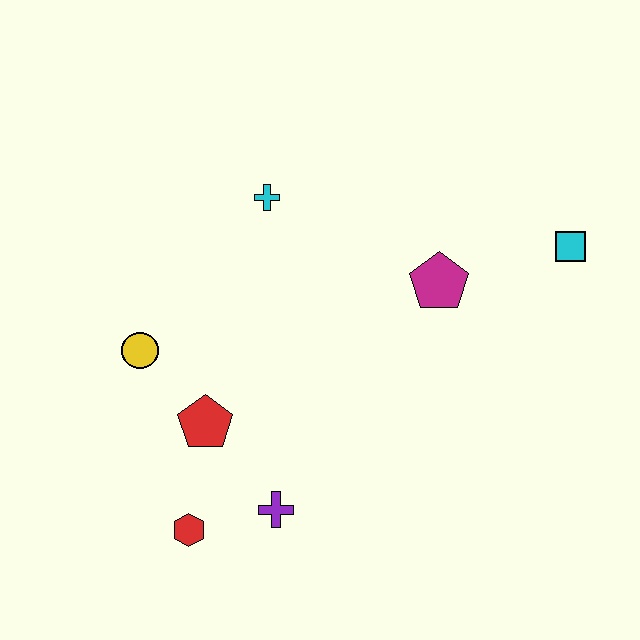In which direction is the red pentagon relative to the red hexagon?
The red pentagon is above the red hexagon.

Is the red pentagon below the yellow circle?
Yes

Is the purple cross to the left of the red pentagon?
No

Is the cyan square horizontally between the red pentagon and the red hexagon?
No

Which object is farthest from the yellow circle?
The cyan square is farthest from the yellow circle.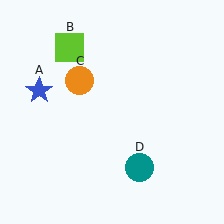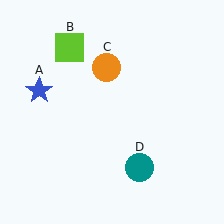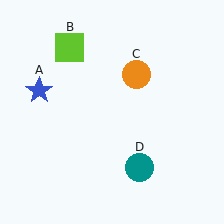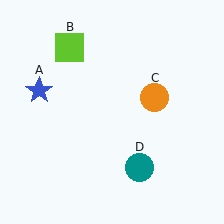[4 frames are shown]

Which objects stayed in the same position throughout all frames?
Blue star (object A) and lime square (object B) and teal circle (object D) remained stationary.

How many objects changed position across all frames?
1 object changed position: orange circle (object C).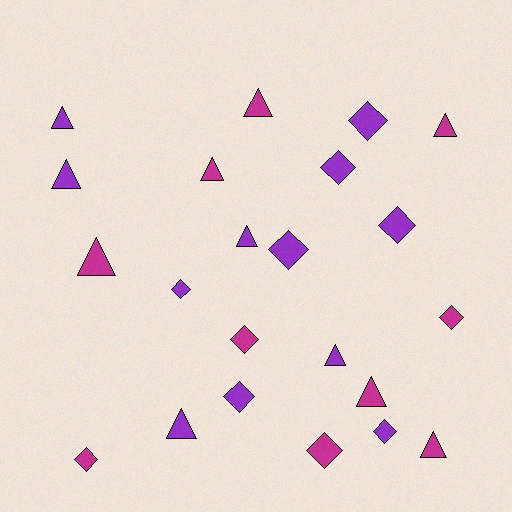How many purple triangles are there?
There are 5 purple triangles.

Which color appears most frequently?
Purple, with 12 objects.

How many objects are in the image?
There are 22 objects.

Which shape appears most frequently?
Triangle, with 11 objects.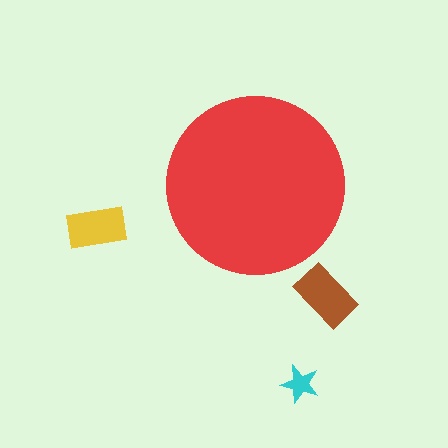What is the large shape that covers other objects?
A red circle.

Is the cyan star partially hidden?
No, the cyan star is fully visible.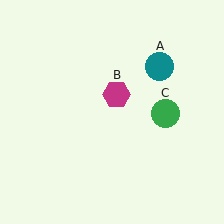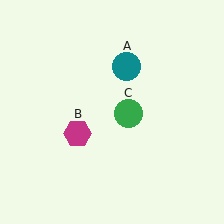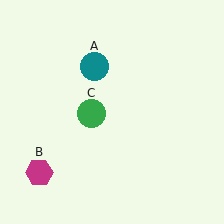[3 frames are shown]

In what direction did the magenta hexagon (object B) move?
The magenta hexagon (object B) moved down and to the left.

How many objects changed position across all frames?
3 objects changed position: teal circle (object A), magenta hexagon (object B), green circle (object C).